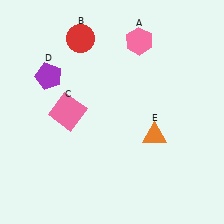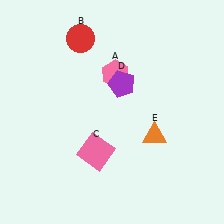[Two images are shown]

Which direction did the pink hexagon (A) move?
The pink hexagon (A) moved down.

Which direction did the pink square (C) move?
The pink square (C) moved down.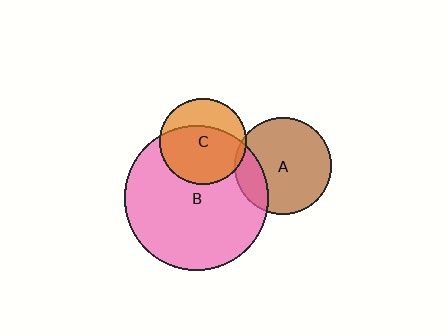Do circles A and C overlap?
Yes.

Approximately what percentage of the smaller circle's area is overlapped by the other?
Approximately 5%.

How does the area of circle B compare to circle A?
Approximately 2.2 times.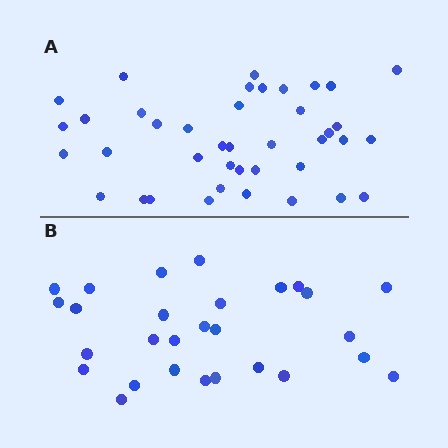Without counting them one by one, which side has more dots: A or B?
Region A (the top region) has more dots.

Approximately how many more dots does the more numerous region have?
Region A has roughly 12 or so more dots than region B.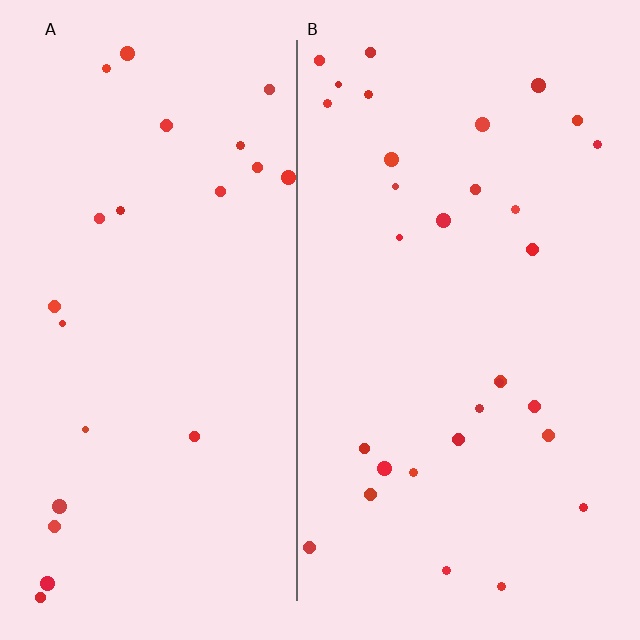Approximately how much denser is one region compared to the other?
Approximately 1.4× — region B over region A.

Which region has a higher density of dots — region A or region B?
B (the right).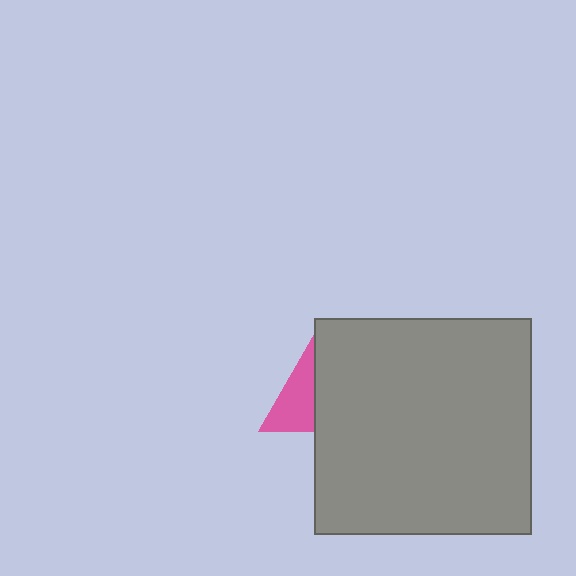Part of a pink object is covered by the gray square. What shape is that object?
It is a triangle.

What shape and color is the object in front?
The object in front is a gray square.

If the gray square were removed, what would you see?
You would see the complete pink triangle.